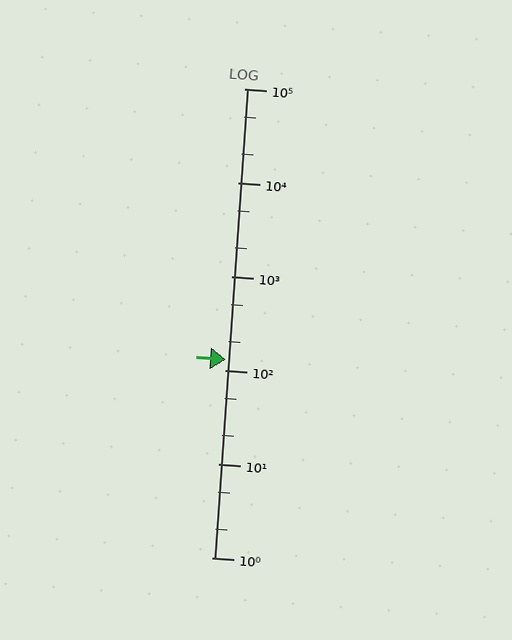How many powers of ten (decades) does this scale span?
The scale spans 5 decades, from 1 to 100000.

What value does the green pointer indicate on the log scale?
The pointer indicates approximately 130.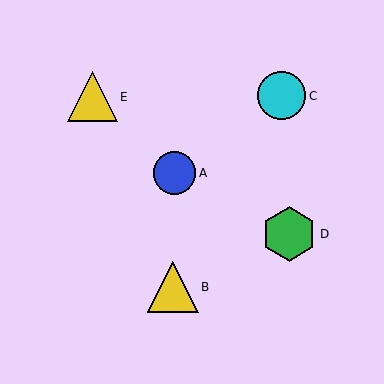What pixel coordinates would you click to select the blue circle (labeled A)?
Click at (175, 173) to select the blue circle A.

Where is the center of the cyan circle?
The center of the cyan circle is at (282, 96).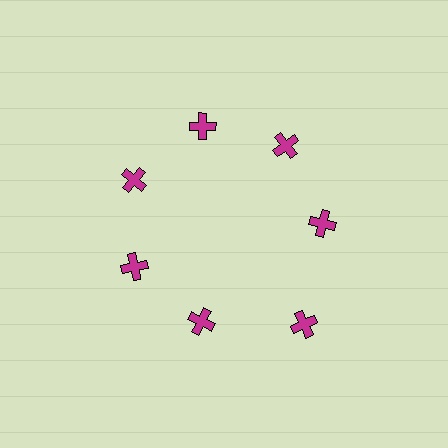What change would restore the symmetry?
The symmetry would be restored by moving it inward, back onto the ring so that all 7 crosses sit at equal angles and equal distance from the center.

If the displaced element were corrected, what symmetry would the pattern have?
It would have 7-fold rotational symmetry — the pattern would map onto itself every 51 degrees.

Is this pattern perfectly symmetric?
No. The 7 magenta crosses are arranged in a ring, but one element near the 5 o'clock position is pushed outward from the center, breaking the 7-fold rotational symmetry.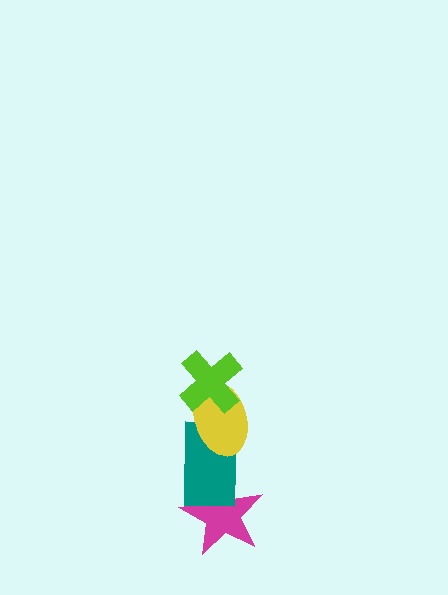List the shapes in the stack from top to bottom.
From top to bottom: the lime cross, the yellow ellipse, the teal rectangle, the magenta star.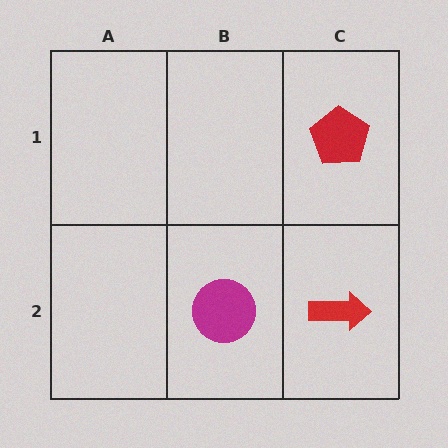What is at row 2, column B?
A magenta circle.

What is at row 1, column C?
A red pentagon.